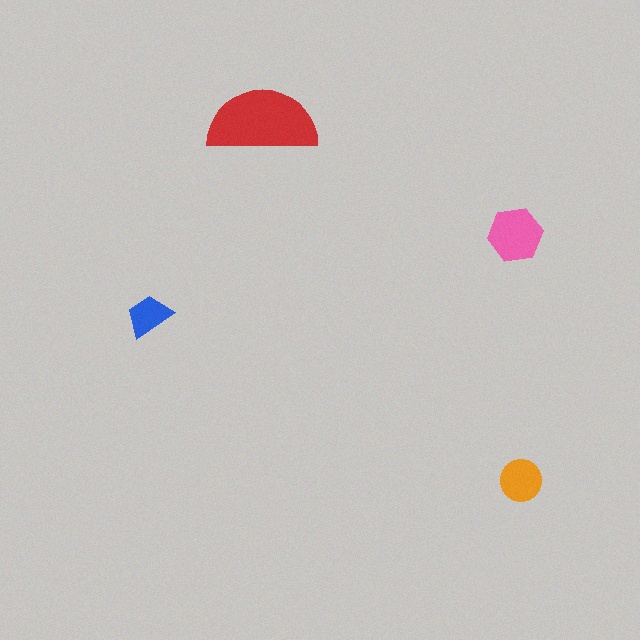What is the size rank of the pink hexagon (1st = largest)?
2nd.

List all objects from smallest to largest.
The blue trapezoid, the orange circle, the pink hexagon, the red semicircle.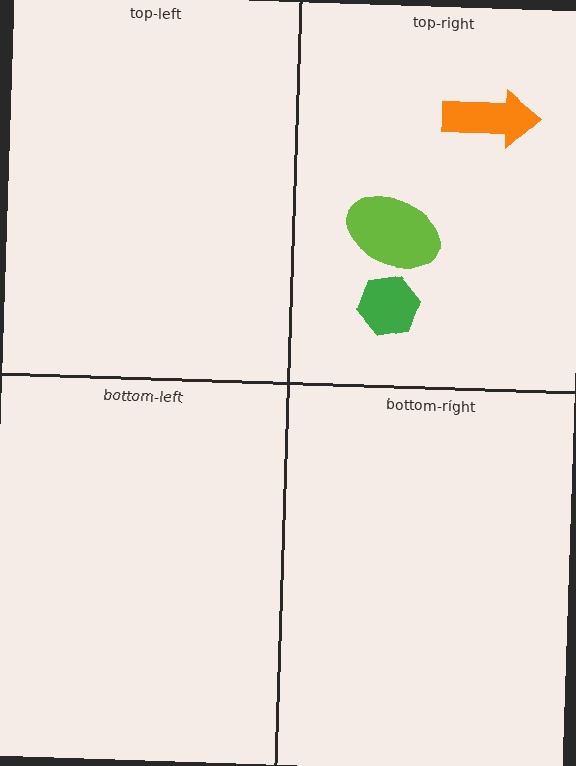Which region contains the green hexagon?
The top-right region.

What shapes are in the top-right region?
The lime ellipse, the green hexagon, the orange arrow.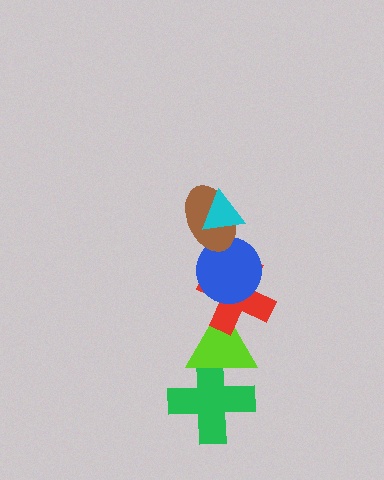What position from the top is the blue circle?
The blue circle is 3rd from the top.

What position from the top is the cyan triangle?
The cyan triangle is 1st from the top.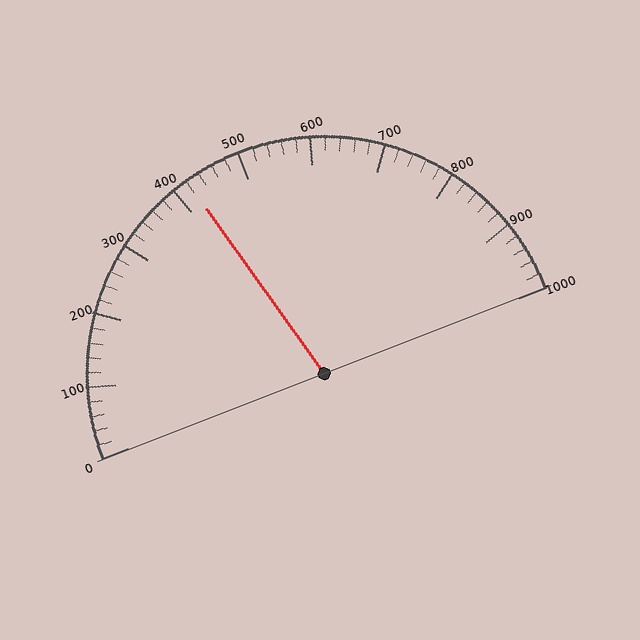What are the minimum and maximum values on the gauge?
The gauge ranges from 0 to 1000.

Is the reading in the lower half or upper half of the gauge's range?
The reading is in the lower half of the range (0 to 1000).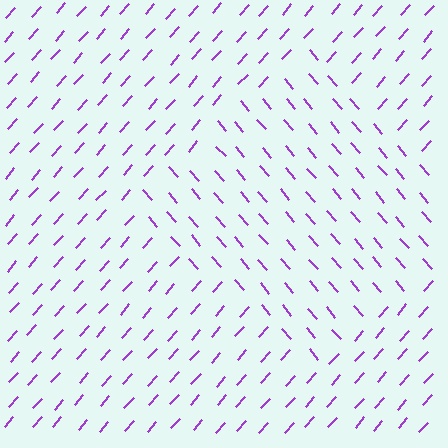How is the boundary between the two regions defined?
The boundary is defined purely by a change in line orientation (approximately 82 degrees difference). All lines are the same color and thickness.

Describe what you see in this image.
The image is filled with small purple line segments. A diamond region in the image has lines oriented differently from the surrounding lines, creating a visible texture boundary.